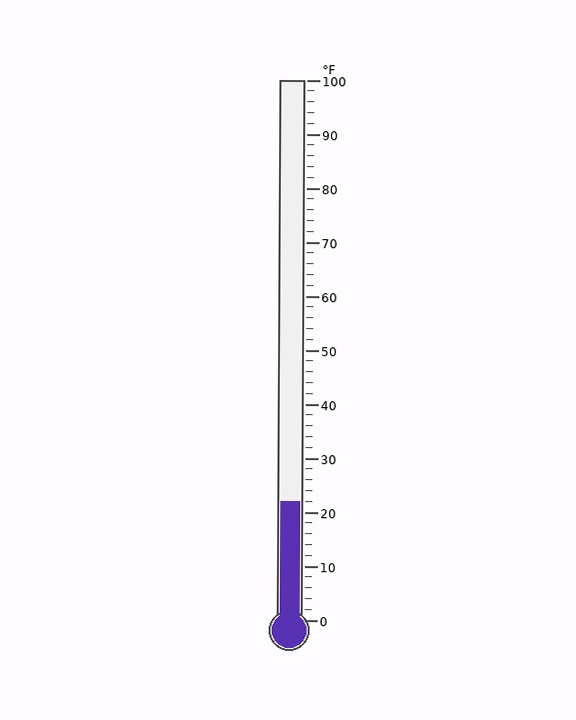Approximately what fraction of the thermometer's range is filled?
The thermometer is filled to approximately 20% of its range.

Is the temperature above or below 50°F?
The temperature is below 50°F.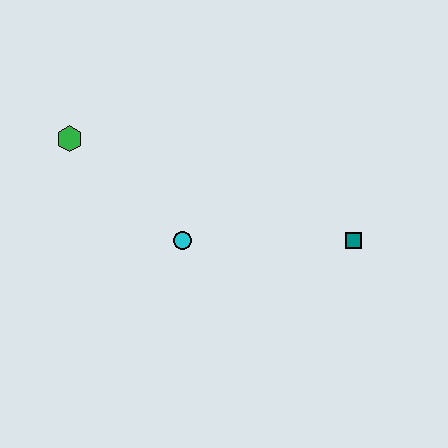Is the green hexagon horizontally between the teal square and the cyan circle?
No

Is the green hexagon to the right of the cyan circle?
No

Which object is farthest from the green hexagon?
The teal square is farthest from the green hexagon.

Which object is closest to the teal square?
The cyan circle is closest to the teal square.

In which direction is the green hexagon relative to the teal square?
The green hexagon is to the left of the teal square.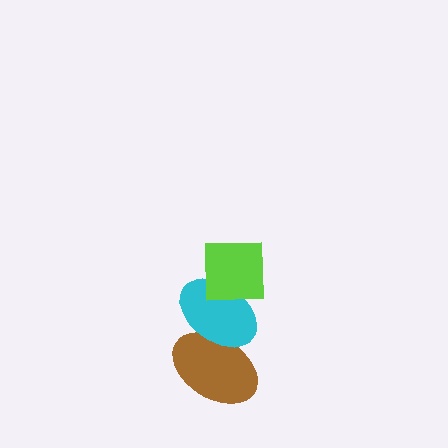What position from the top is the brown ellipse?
The brown ellipse is 3rd from the top.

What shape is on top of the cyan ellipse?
The lime square is on top of the cyan ellipse.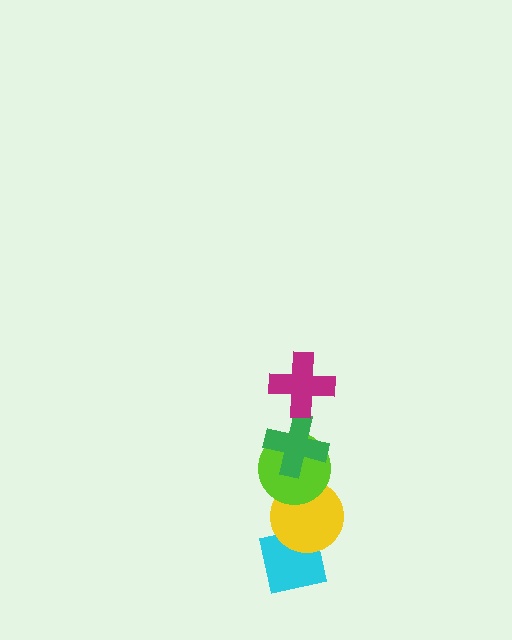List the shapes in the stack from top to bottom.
From top to bottom: the magenta cross, the green cross, the lime circle, the yellow circle, the cyan square.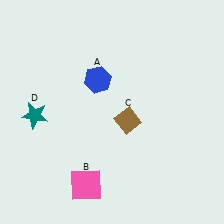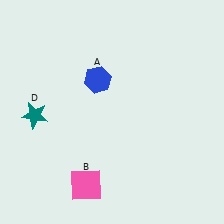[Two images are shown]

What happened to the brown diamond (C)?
The brown diamond (C) was removed in Image 2. It was in the bottom-right area of Image 1.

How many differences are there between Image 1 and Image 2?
There is 1 difference between the two images.